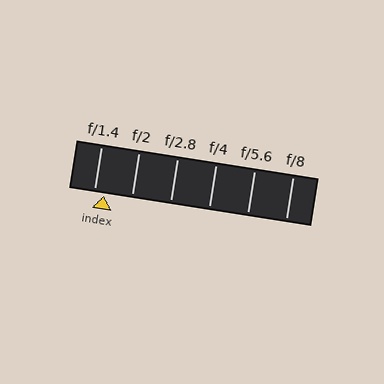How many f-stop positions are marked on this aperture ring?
There are 6 f-stop positions marked.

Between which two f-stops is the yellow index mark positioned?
The index mark is between f/1.4 and f/2.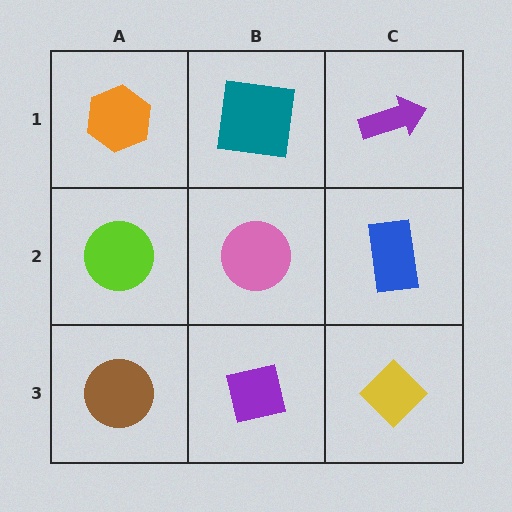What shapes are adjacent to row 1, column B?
A pink circle (row 2, column B), an orange hexagon (row 1, column A), a purple arrow (row 1, column C).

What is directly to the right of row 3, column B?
A yellow diamond.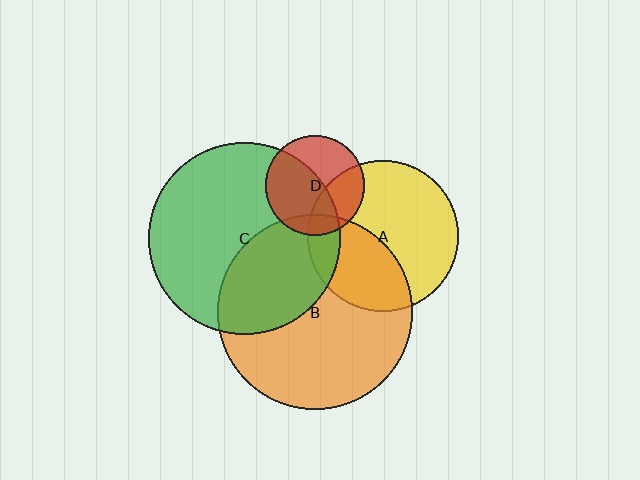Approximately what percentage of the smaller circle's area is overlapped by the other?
Approximately 15%.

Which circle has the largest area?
Circle B (orange).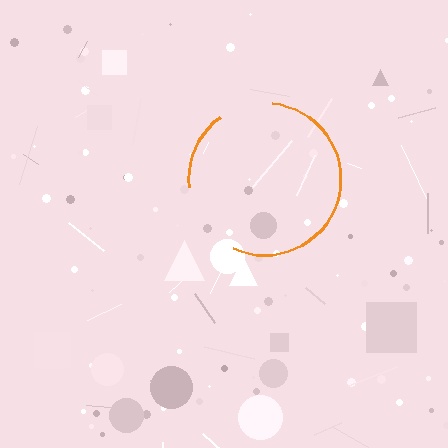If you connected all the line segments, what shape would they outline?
They would outline a circle.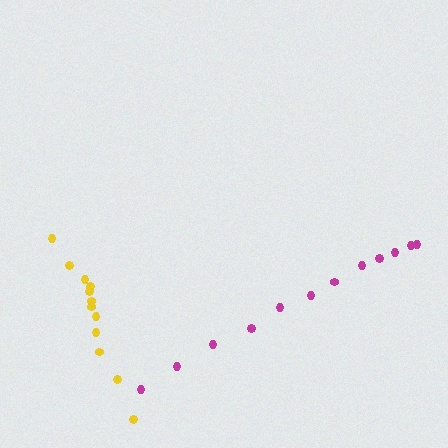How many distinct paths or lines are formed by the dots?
There are 2 distinct paths.